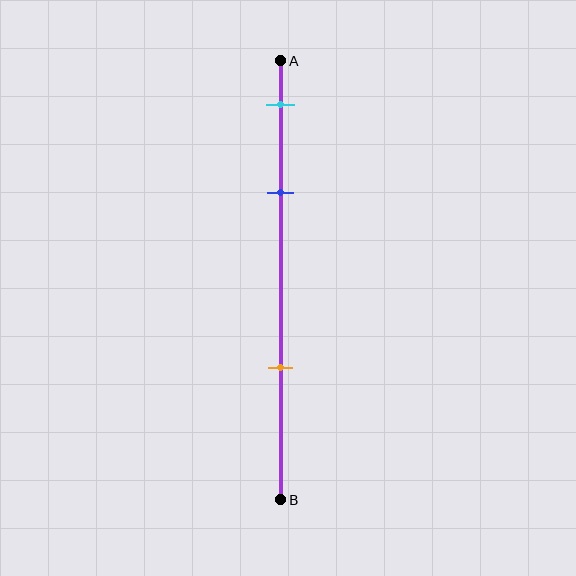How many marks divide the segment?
There are 3 marks dividing the segment.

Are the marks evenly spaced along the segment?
No, the marks are not evenly spaced.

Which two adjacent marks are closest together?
The cyan and blue marks are the closest adjacent pair.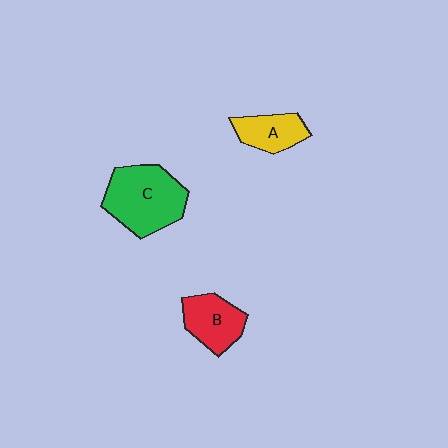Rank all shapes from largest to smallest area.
From largest to smallest: C (green), B (red), A (yellow).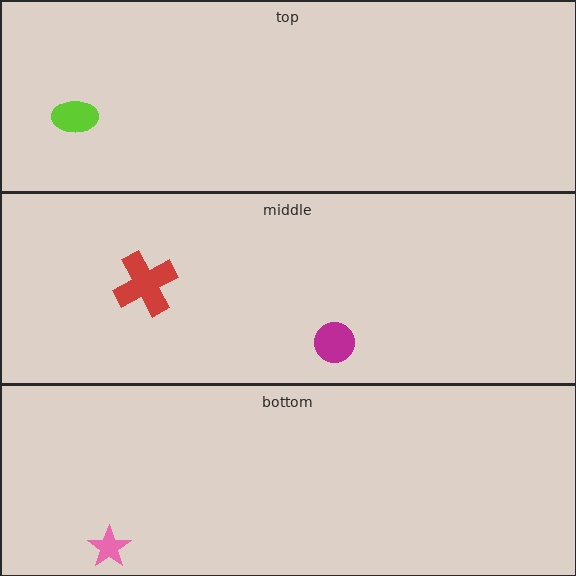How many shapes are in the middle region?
2.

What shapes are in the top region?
The lime ellipse.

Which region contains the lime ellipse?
The top region.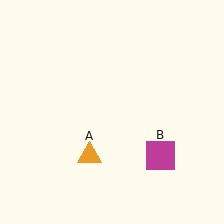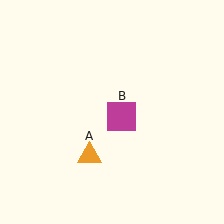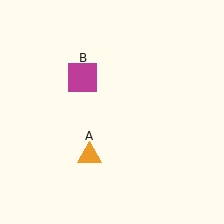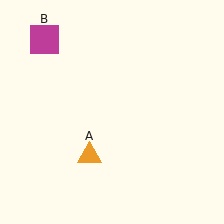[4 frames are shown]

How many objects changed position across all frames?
1 object changed position: magenta square (object B).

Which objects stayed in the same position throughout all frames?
Orange triangle (object A) remained stationary.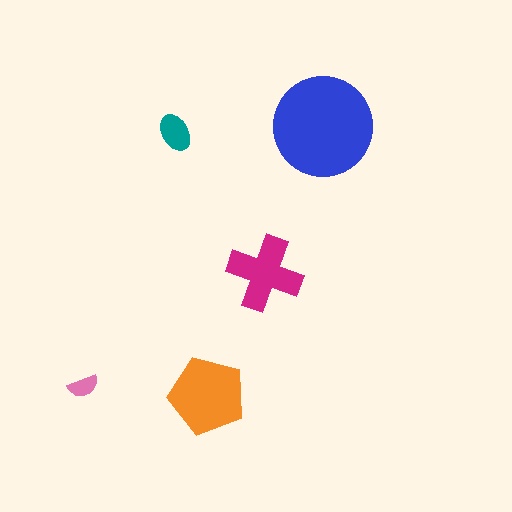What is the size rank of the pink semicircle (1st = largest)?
5th.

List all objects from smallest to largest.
The pink semicircle, the teal ellipse, the magenta cross, the orange pentagon, the blue circle.